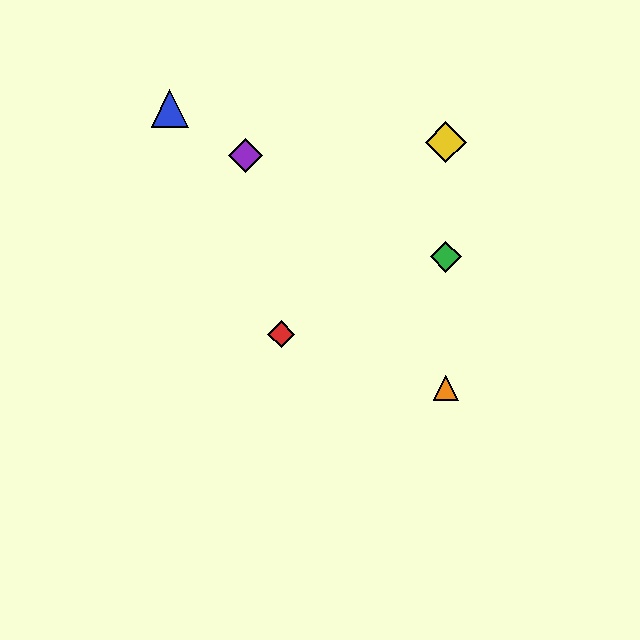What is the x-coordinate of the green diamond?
The green diamond is at x≈446.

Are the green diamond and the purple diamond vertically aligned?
No, the green diamond is at x≈446 and the purple diamond is at x≈246.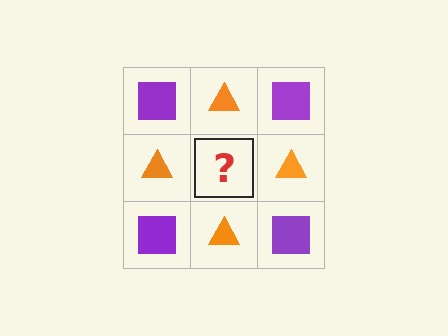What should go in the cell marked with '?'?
The missing cell should contain a purple square.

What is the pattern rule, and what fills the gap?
The rule is that it alternates purple square and orange triangle in a checkerboard pattern. The gap should be filled with a purple square.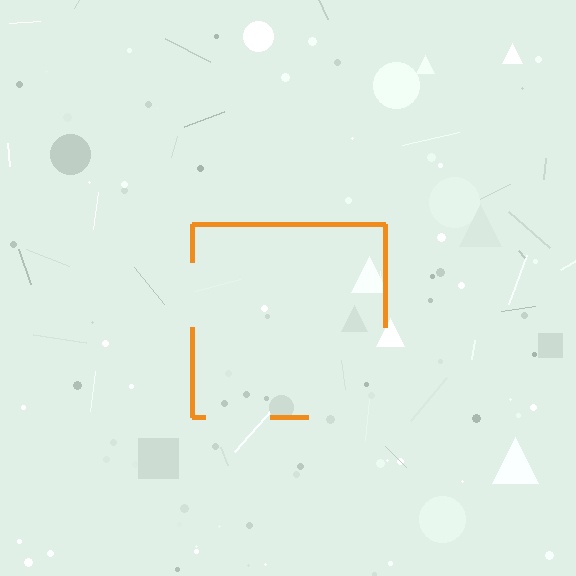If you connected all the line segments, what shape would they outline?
They would outline a square.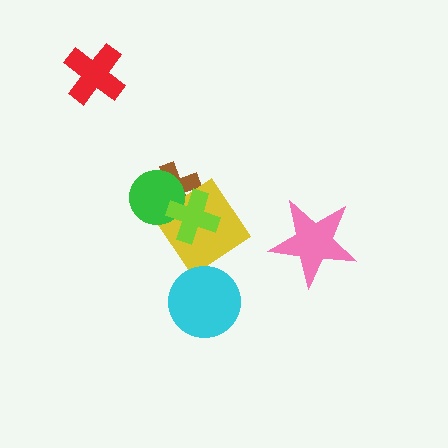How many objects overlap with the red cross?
0 objects overlap with the red cross.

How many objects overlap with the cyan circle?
1 object overlaps with the cyan circle.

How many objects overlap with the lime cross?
3 objects overlap with the lime cross.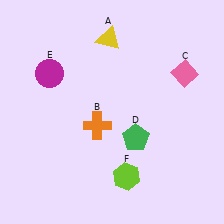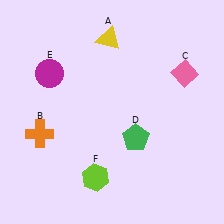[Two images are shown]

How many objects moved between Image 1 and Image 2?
2 objects moved between the two images.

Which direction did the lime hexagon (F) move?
The lime hexagon (F) moved left.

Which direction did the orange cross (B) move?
The orange cross (B) moved left.